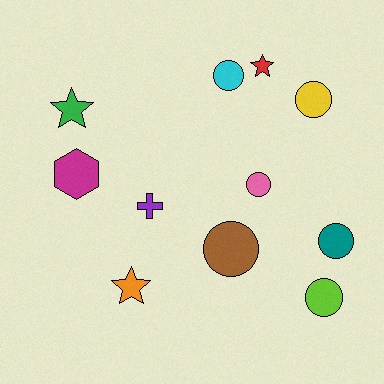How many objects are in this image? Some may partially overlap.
There are 11 objects.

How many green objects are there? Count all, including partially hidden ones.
There is 1 green object.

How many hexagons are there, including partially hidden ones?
There is 1 hexagon.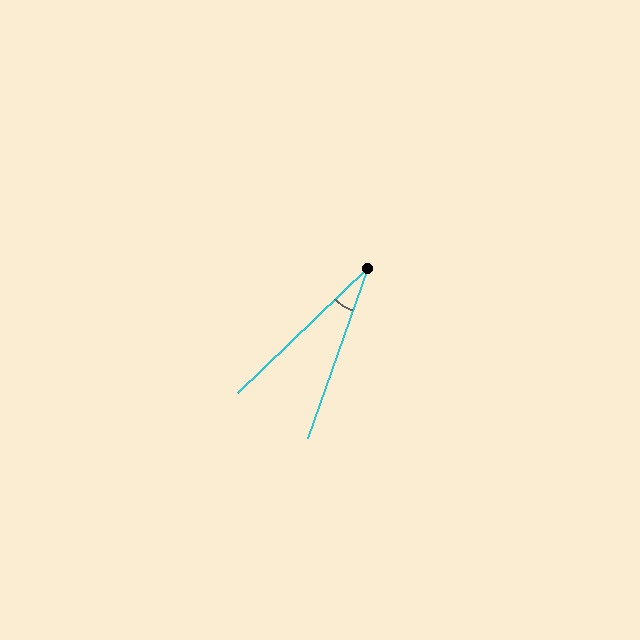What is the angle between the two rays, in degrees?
Approximately 27 degrees.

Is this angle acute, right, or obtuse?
It is acute.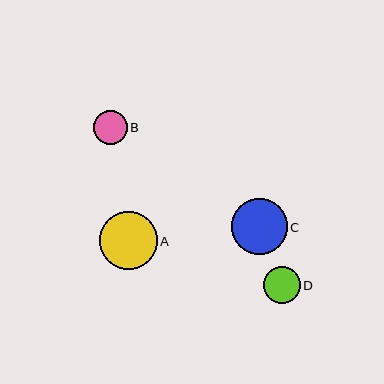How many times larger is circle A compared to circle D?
Circle A is approximately 1.6 times the size of circle D.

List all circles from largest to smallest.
From largest to smallest: A, C, D, B.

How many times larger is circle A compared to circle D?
Circle A is approximately 1.6 times the size of circle D.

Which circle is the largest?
Circle A is the largest with a size of approximately 58 pixels.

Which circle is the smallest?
Circle B is the smallest with a size of approximately 34 pixels.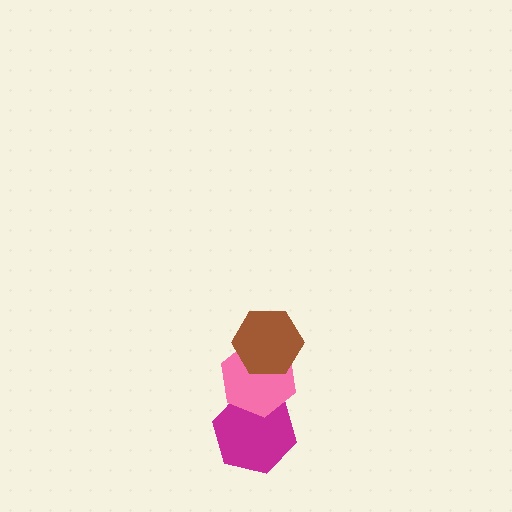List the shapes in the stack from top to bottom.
From top to bottom: the brown hexagon, the pink hexagon, the magenta hexagon.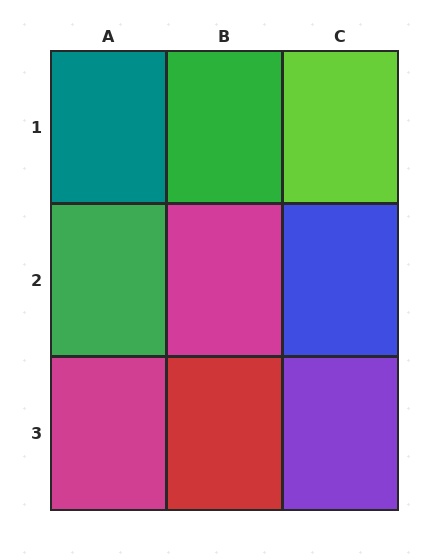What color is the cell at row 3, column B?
Red.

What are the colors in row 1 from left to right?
Teal, green, lime.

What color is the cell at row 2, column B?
Magenta.